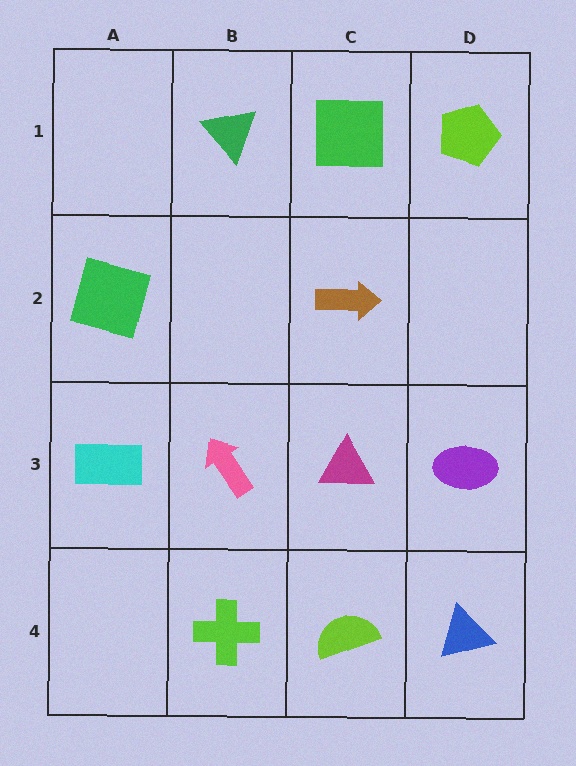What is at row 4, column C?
A lime semicircle.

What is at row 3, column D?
A purple ellipse.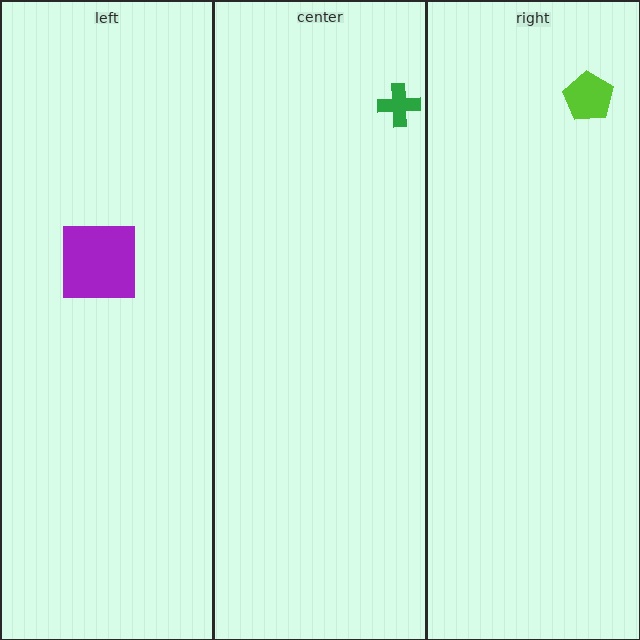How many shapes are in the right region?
1.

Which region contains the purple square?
The left region.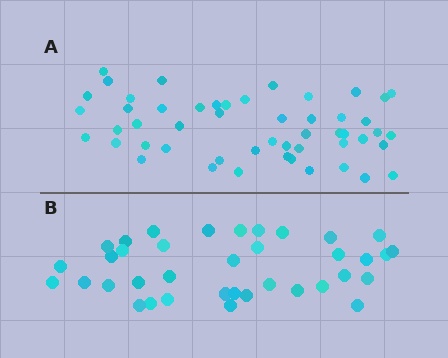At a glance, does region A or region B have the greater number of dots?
Region A (the top region) has more dots.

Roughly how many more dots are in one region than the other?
Region A has approximately 15 more dots than region B.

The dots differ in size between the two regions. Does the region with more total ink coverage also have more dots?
No. Region B has more total ink coverage because its dots are larger, but region A actually contains more individual dots. Total area can be misleading — the number of items is what matters here.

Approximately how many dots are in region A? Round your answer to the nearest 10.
About 50 dots. (The exact count is 51, which rounds to 50.)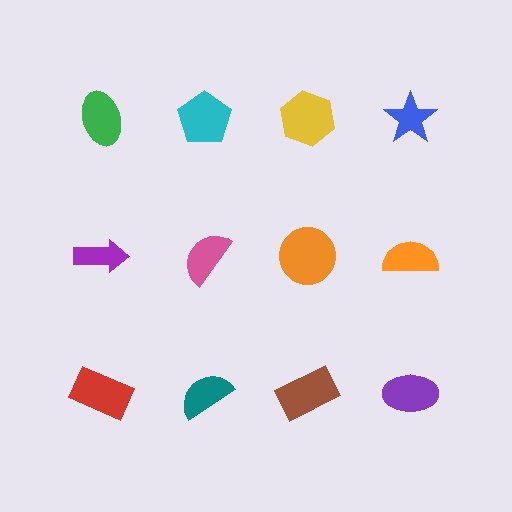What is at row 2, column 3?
An orange circle.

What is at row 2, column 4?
An orange semicircle.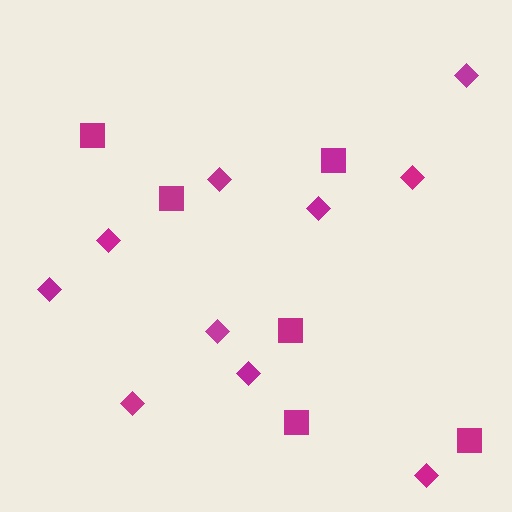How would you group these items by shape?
There are 2 groups: one group of diamonds (10) and one group of squares (6).